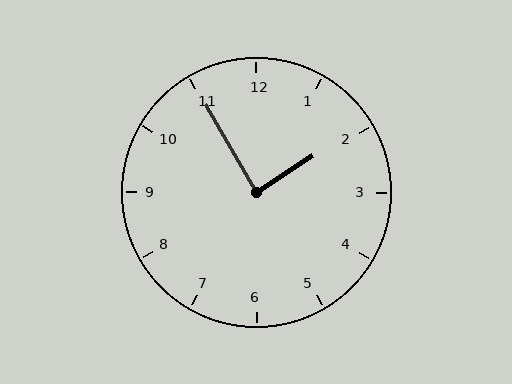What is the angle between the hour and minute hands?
Approximately 88 degrees.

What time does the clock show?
1:55.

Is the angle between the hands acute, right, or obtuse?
It is right.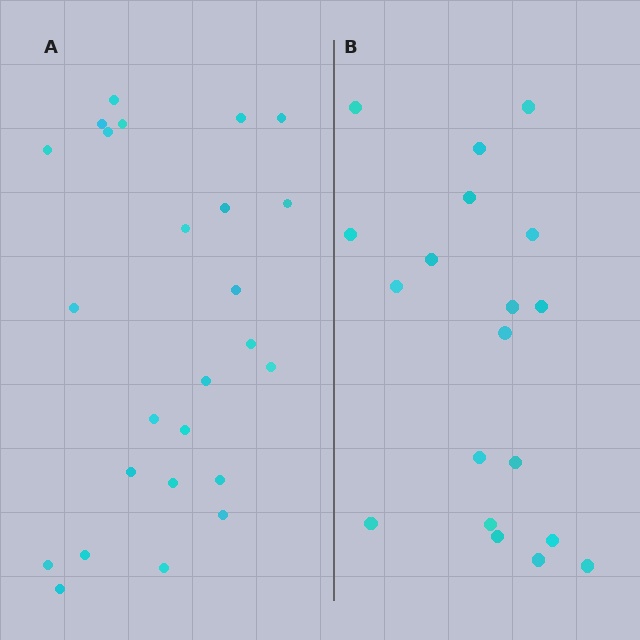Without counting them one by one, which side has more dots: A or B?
Region A (the left region) has more dots.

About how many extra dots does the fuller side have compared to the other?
Region A has about 6 more dots than region B.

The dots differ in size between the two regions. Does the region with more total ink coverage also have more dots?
No. Region B has more total ink coverage because its dots are larger, but region A actually contains more individual dots. Total area can be misleading — the number of items is what matters here.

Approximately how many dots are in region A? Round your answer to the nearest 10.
About 20 dots. (The exact count is 25, which rounds to 20.)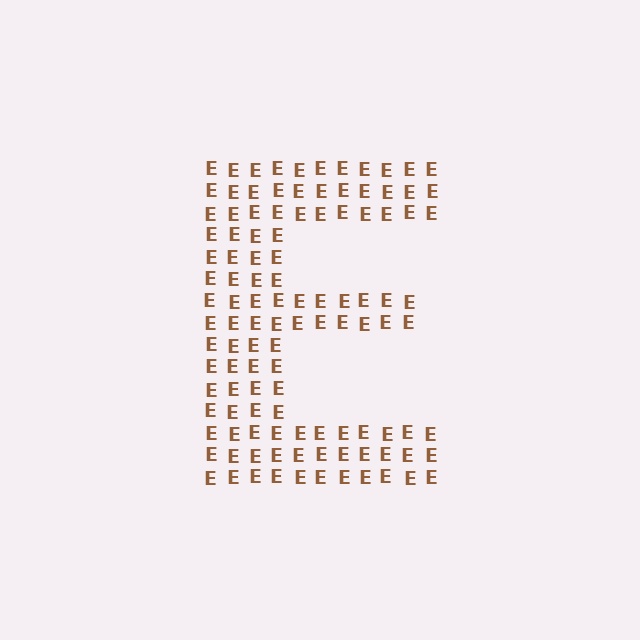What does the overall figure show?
The overall figure shows the letter E.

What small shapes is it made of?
It is made of small letter E's.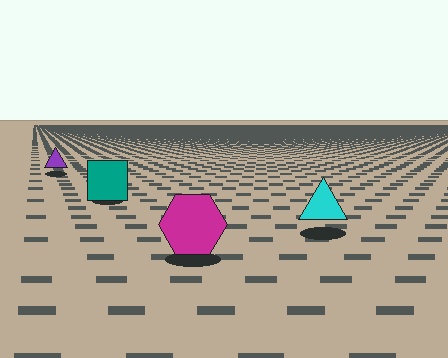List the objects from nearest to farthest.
From nearest to farthest: the magenta hexagon, the cyan triangle, the teal square, the purple triangle.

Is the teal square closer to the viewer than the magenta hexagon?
No. The magenta hexagon is closer — you can tell from the texture gradient: the ground texture is coarser near it.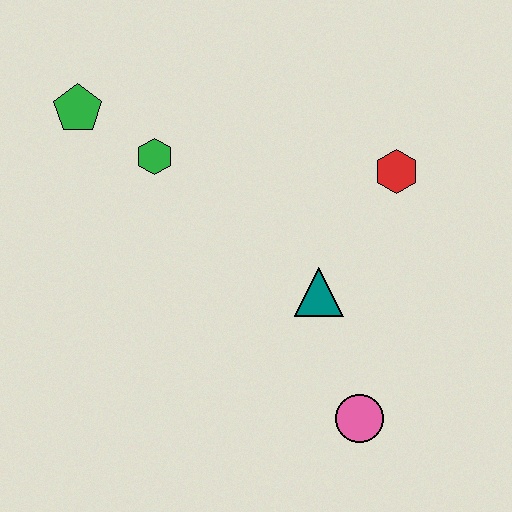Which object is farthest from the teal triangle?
The green pentagon is farthest from the teal triangle.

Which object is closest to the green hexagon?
The green pentagon is closest to the green hexagon.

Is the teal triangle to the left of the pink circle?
Yes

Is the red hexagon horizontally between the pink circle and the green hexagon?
No